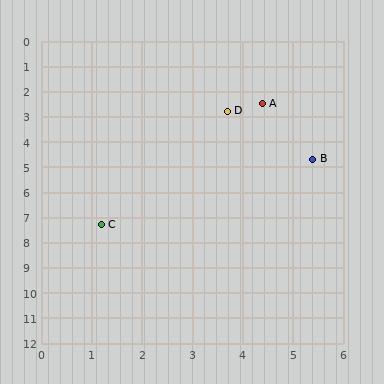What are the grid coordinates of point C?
Point C is at approximately (1.2, 7.3).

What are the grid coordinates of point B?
Point B is at approximately (5.4, 4.7).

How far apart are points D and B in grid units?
Points D and B are about 2.5 grid units apart.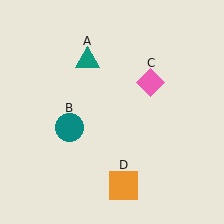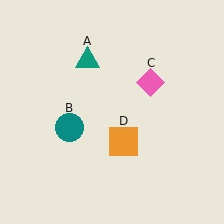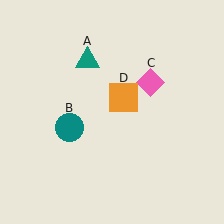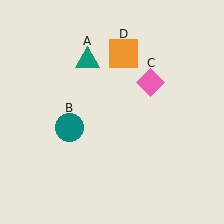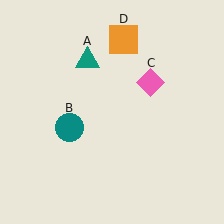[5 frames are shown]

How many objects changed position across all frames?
1 object changed position: orange square (object D).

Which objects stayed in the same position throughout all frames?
Teal triangle (object A) and teal circle (object B) and pink diamond (object C) remained stationary.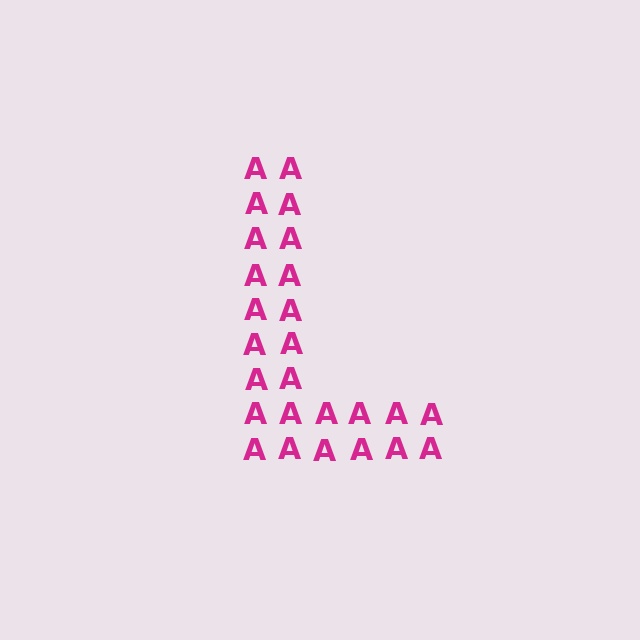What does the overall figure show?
The overall figure shows the letter L.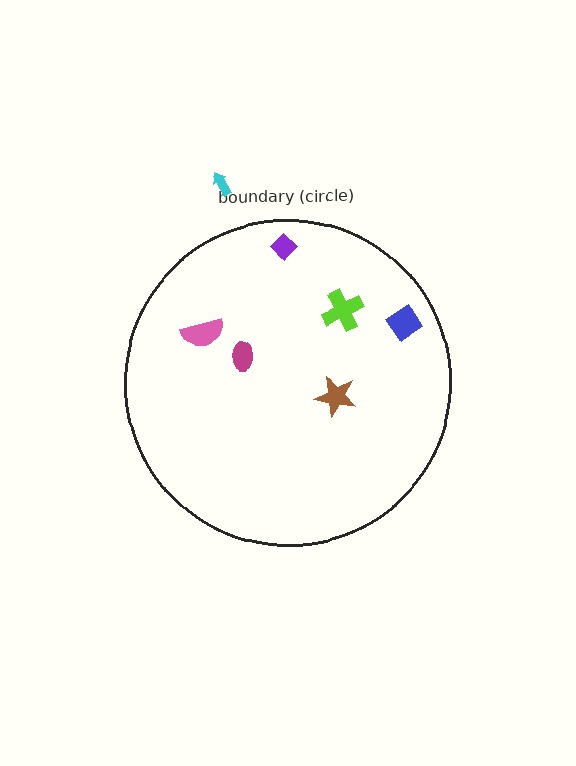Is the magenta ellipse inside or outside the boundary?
Inside.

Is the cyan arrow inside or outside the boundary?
Outside.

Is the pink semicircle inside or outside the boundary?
Inside.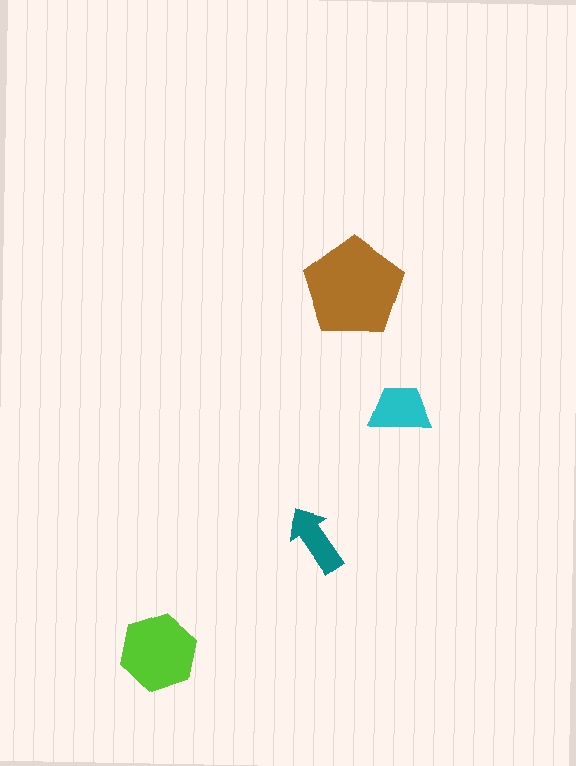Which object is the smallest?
The teal arrow.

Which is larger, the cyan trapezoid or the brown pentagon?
The brown pentagon.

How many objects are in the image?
There are 4 objects in the image.